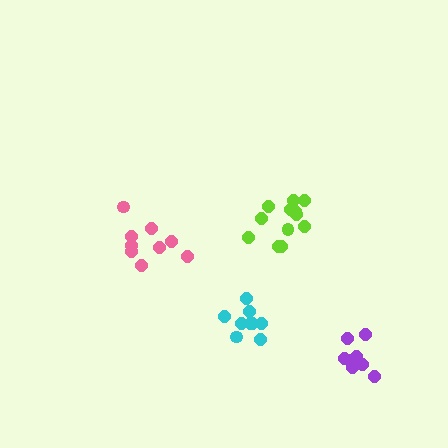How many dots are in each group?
Group 1: 12 dots, Group 2: 9 dots, Group 3: 9 dots, Group 4: 8 dots (38 total).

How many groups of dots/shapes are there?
There are 4 groups.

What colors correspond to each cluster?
The clusters are colored: lime, cyan, pink, purple.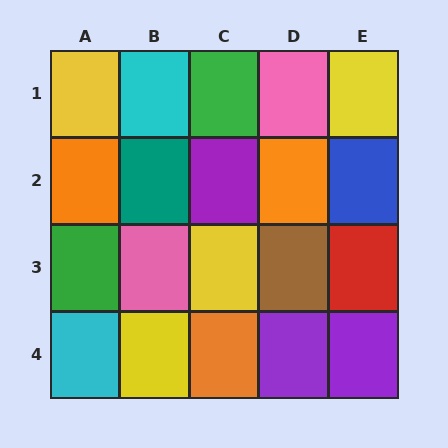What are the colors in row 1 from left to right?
Yellow, cyan, green, pink, yellow.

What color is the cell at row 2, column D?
Orange.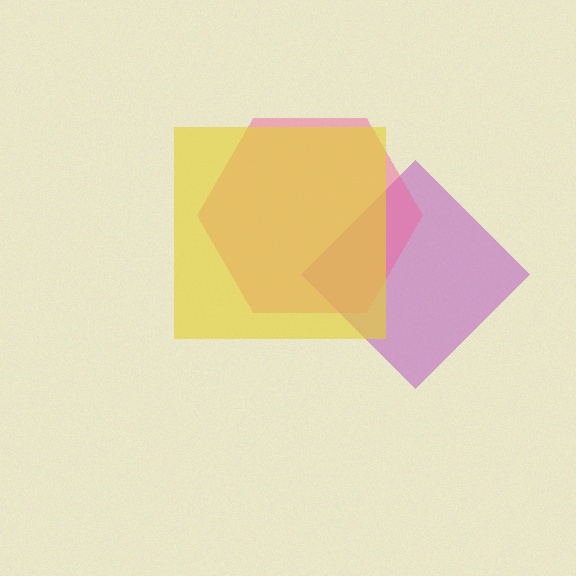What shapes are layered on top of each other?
The layered shapes are: a purple diamond, a pink hexagon, a yellow square.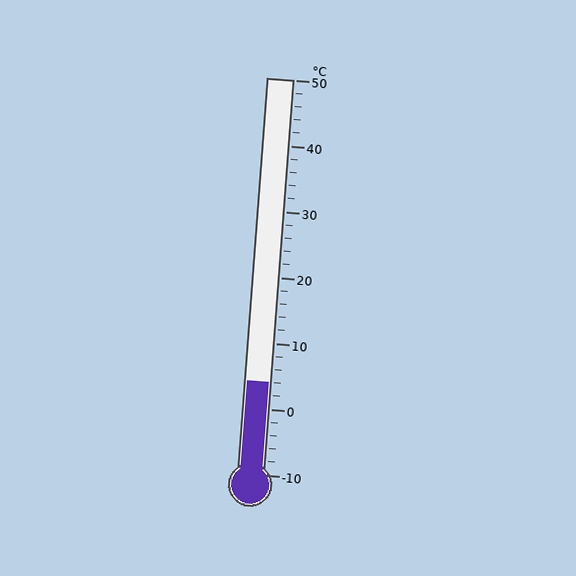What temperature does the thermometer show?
The thermometer shows approximately 4°C.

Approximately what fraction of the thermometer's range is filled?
The thermometer is filled to approximately 25% of its range.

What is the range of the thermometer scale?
The thermometer scale ranges from -10°C to 50°C.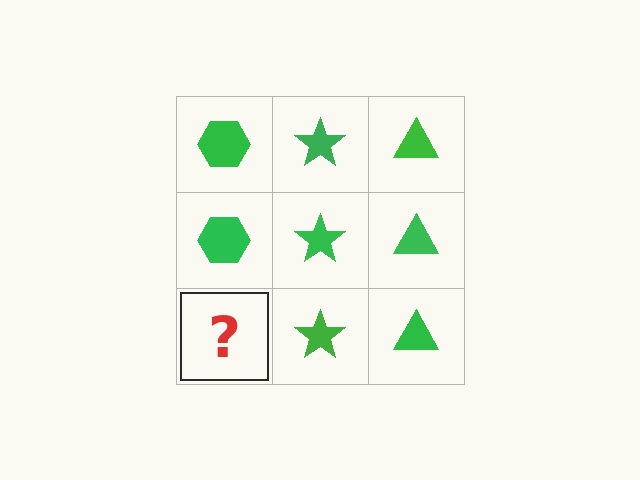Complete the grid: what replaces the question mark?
The question mark should be replaced with a green hexagon.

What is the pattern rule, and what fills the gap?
The rule is that each column has a consistent shape. The gap should be filled with a green hexagon.